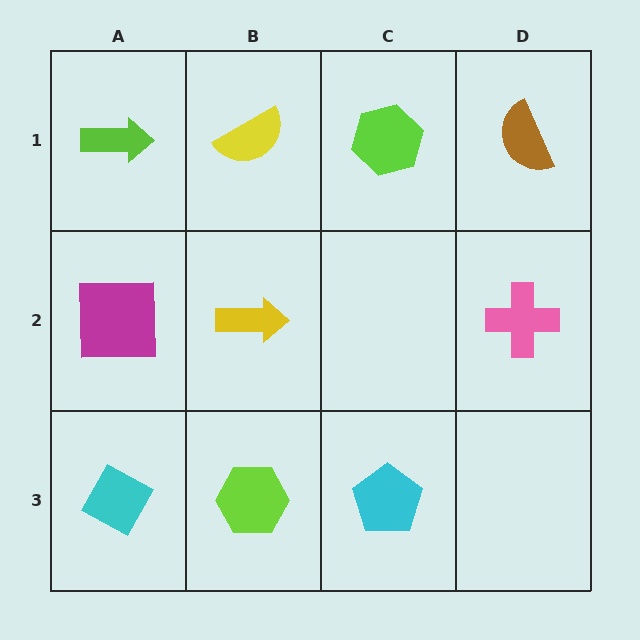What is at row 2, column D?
A pink cross.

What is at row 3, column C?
A cyan pentagon.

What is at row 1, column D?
A brown semicircle.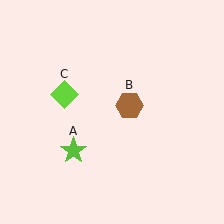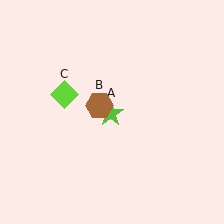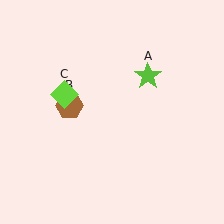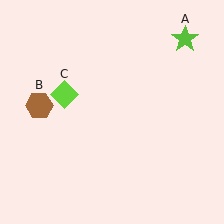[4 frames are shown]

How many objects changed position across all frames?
2 objects changed position: lime star (object A), brown hexagon (object B).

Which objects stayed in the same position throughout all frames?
Lime diamond (object C) remained stationary.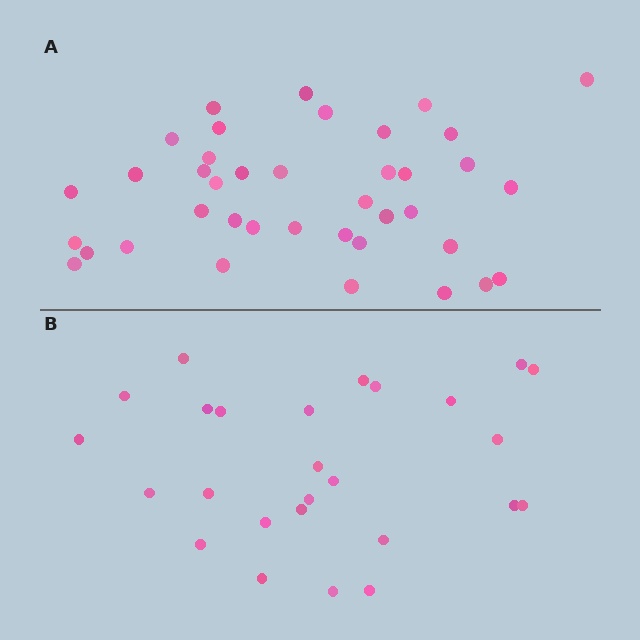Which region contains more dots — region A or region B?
Region A (the top region) has more dots.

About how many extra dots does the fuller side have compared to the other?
Region A has approximately 15 more dots than region B.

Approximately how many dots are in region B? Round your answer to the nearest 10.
About 30 dots. (The exact count is 26, which rounds to 30.)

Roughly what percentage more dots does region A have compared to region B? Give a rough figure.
About 50% more.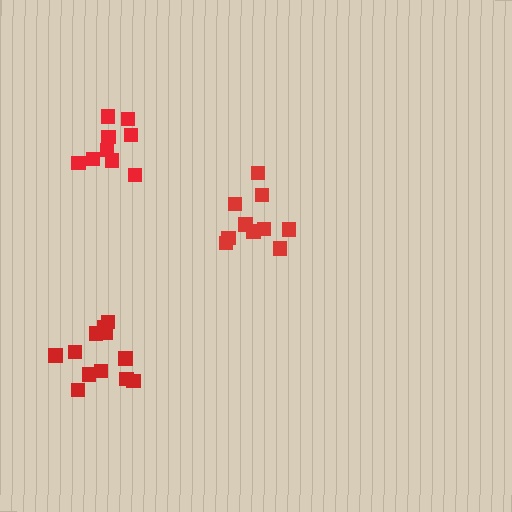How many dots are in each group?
Group 1: 12 dots, Group 2: 10 dots, Group 3: 9 dots (31 total).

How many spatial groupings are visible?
There are 3 spatial groupings.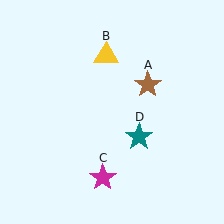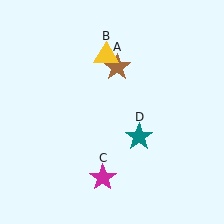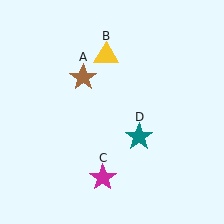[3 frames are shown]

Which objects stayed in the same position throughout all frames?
Yellow triangle (object B) and magenta star (object C) and teal star (object D) remained stationary.